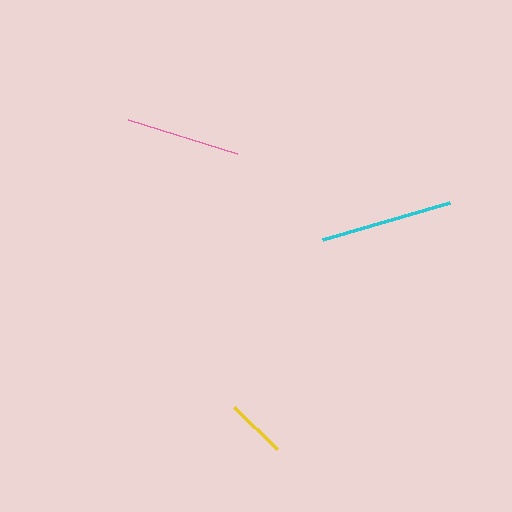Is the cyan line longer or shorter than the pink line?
The cyan line is longer than the pink line.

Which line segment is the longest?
The cyan line is the longest at approximately 133 pixels.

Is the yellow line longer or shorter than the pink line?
The pink line is longer than the yellow line.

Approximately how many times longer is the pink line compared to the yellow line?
The pink line is approximately 1.9 times the length of the yellow line.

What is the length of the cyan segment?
The cyan segment is approximately 133 pixels long.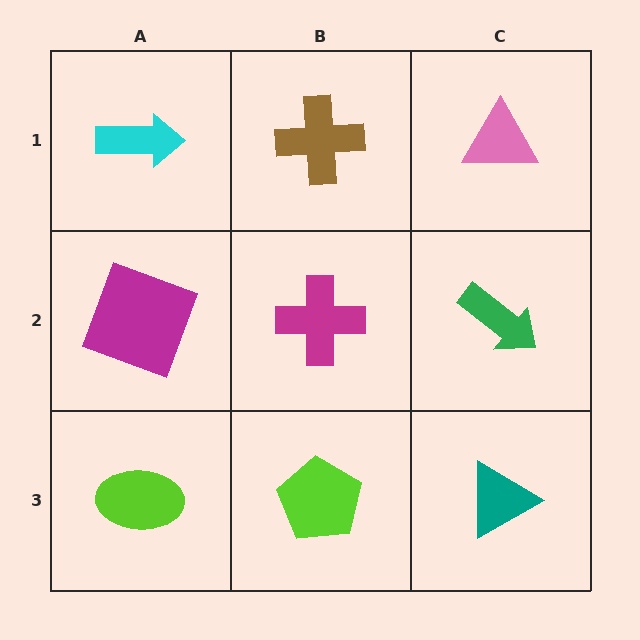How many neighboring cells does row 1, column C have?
2.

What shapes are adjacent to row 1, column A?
A magenta square (row 2, column A), a brown cross (row 1, column B).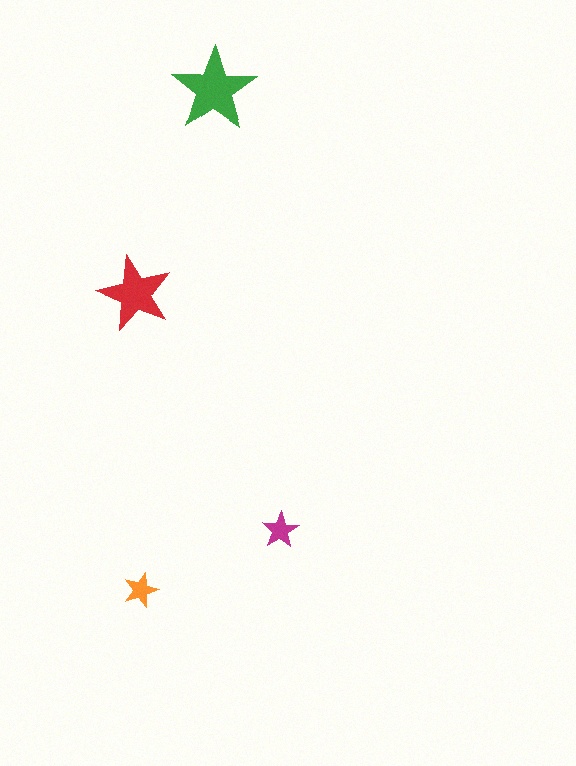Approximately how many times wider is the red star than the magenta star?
About 2 times wider.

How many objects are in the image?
There are 4 objects in the image.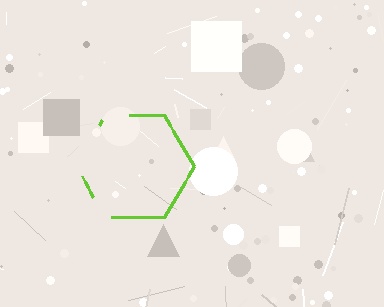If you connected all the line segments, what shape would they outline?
They would outline a hexagon.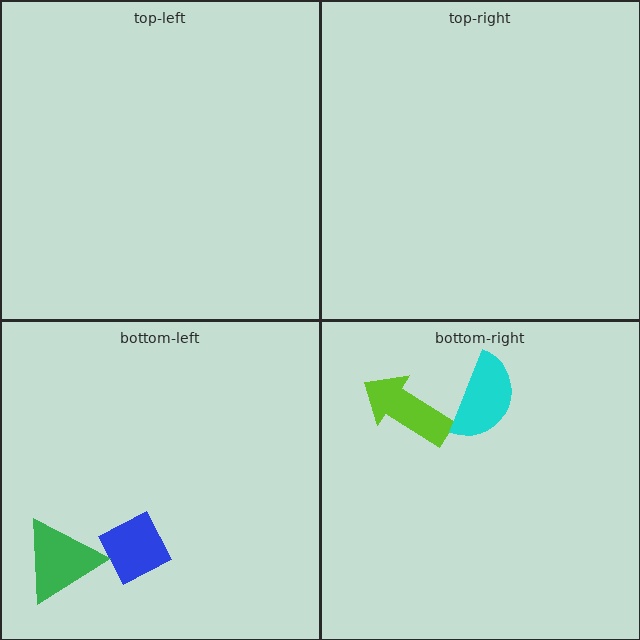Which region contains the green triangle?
The bottom-left region.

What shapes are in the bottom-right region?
The lime arrow, the cyan semicircle.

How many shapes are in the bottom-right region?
2.